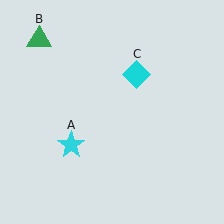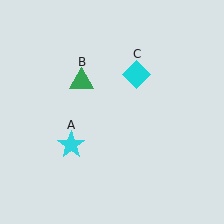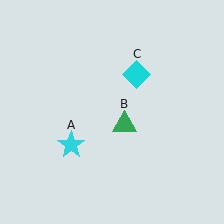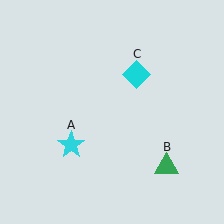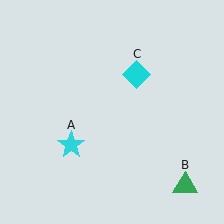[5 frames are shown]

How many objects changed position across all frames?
1 object changed position: green triangle (object B).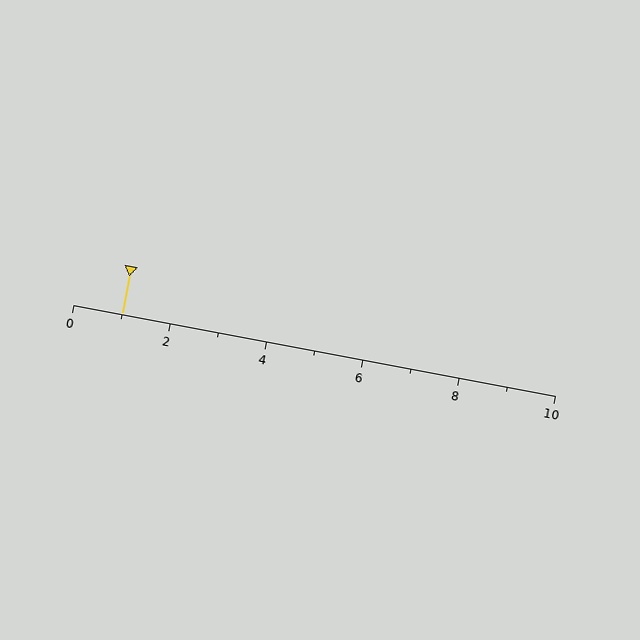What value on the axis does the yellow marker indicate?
The marker indicates approximately 1.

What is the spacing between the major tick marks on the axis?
The major ticks are spaced 2 apart.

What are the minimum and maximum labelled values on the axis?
The axis runs from 0 to 10.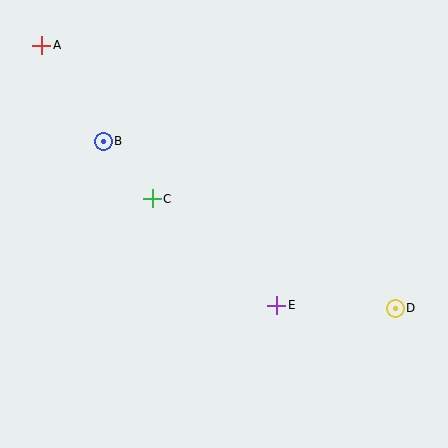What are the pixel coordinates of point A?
Point A is at (42, 45).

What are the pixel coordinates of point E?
Point E is at (277, 305).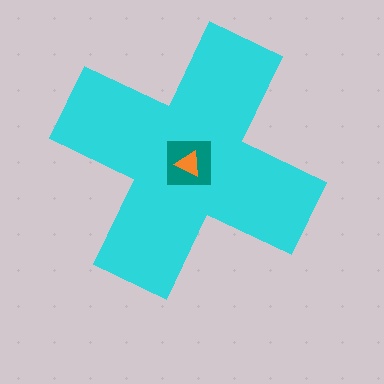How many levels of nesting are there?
3.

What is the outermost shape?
The cyan cross.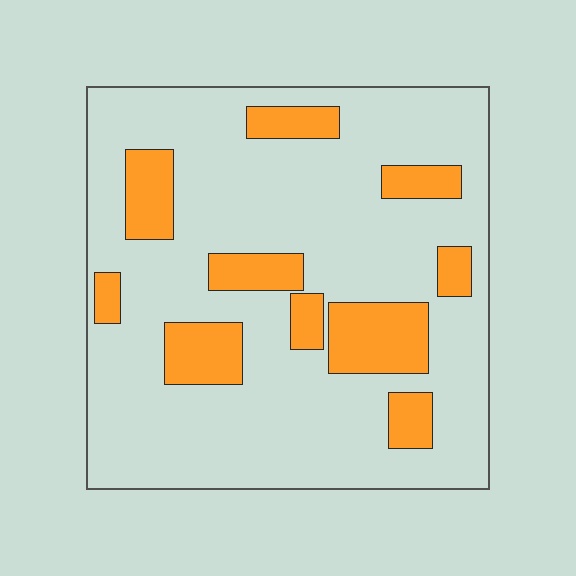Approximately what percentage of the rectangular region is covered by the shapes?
Approximately 20%.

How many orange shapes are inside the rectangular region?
10.